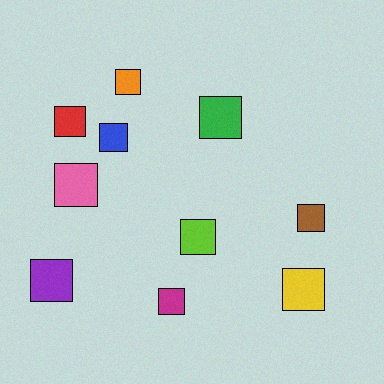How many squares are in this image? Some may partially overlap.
There are 10 squares.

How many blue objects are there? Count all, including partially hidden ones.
There is 1 blue object.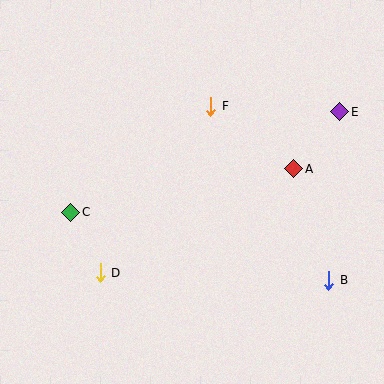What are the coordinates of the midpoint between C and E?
The midpoint between C and E is at (205, 162).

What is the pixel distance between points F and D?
The distance between F and D is 200 pixels.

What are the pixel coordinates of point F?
Point F is at (211, 106).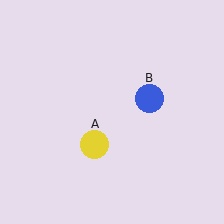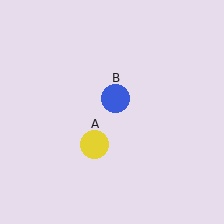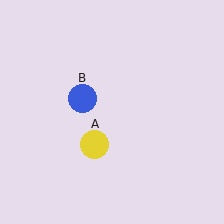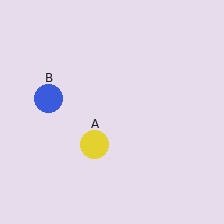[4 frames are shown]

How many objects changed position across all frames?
1 object changed position: blue circle (object B).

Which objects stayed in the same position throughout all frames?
Yellow circle (object A) remained stationary.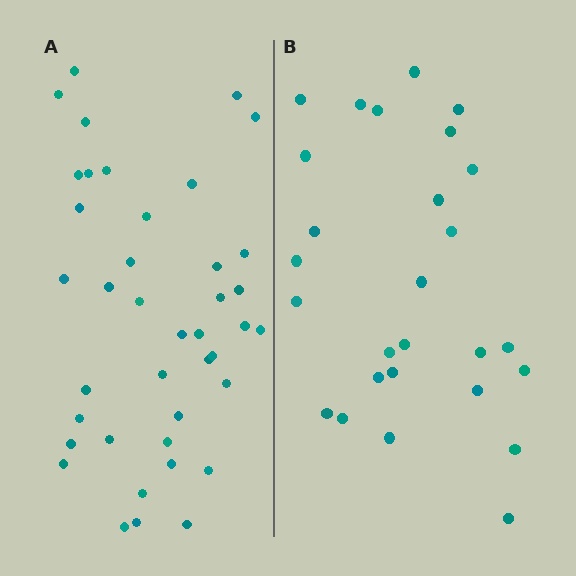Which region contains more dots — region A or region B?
Region A (the left region) has more dots.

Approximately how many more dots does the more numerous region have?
Region A has approximately 15 more dots than region B.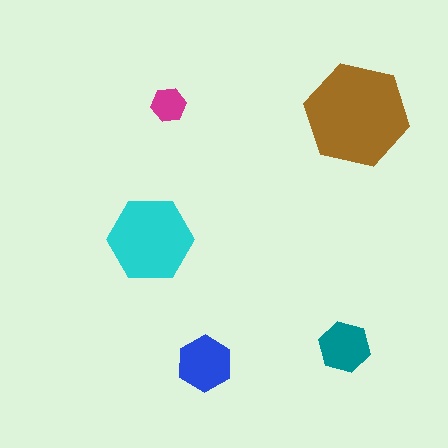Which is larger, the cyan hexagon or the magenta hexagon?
The cyan one.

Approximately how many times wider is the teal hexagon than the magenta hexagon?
About 1.5 times wider.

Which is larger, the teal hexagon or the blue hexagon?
The blue one.